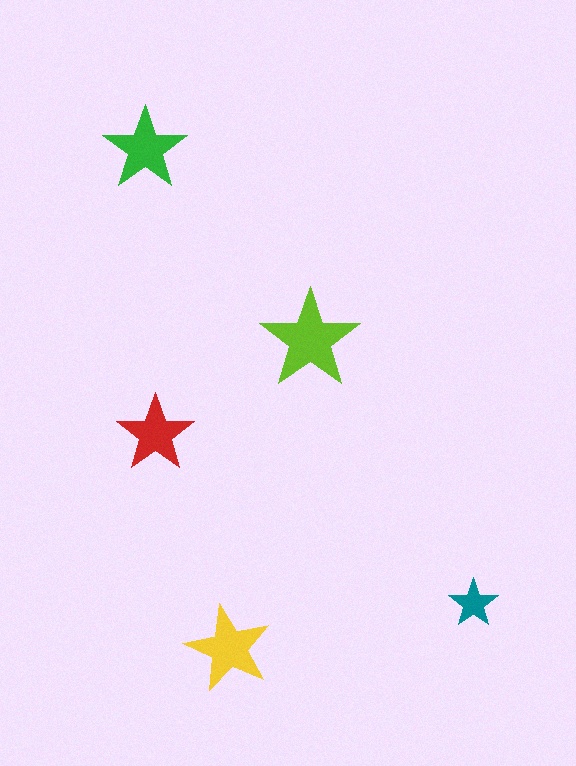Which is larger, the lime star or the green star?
The lime one.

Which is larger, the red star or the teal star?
The red one.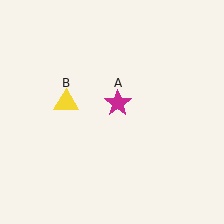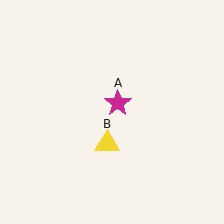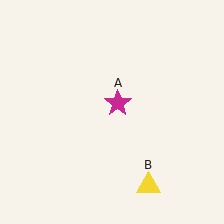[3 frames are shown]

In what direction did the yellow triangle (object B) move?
The yellow triangle (object B) moved down and to the right.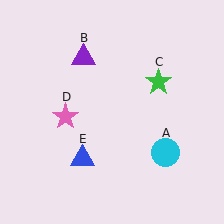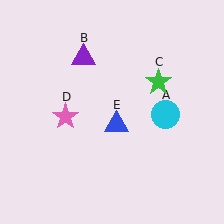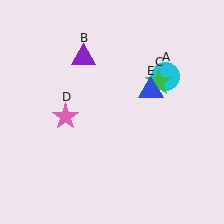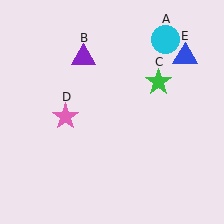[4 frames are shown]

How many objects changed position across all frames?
2 objects changed position: cyan circle (object A), blue triangle (object E).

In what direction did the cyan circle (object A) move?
The cyan circle (object A) moved up.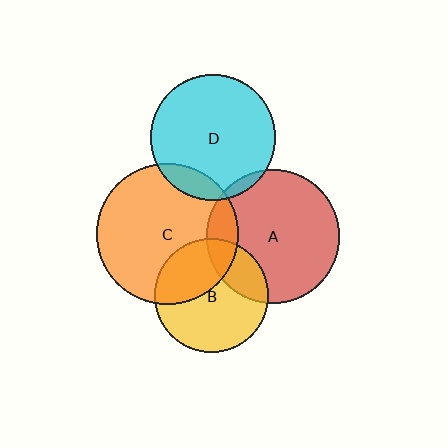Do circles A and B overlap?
Yes.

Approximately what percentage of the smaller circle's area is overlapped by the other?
Approximately 25%.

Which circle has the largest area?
Circle C (orange).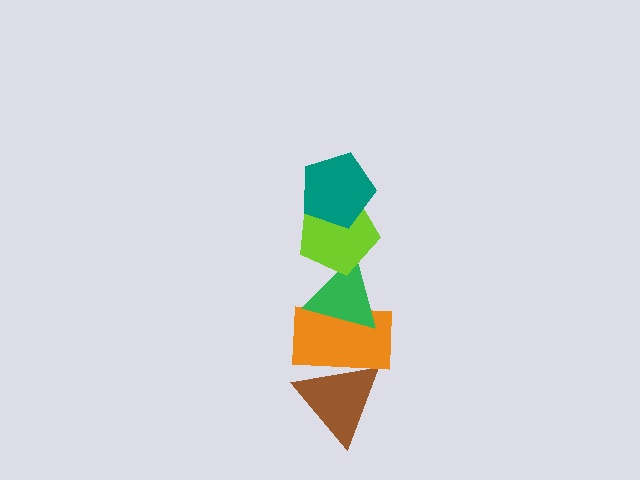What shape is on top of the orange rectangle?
The green triangle is on top of the orange rectangle.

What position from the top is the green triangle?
The green triangle is 3rd from the top.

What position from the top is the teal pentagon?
The teal pentagon is 1st from the top.